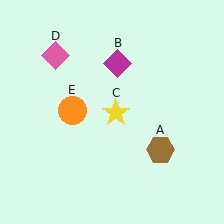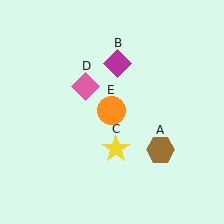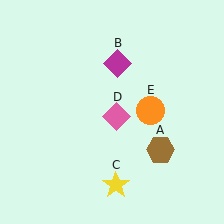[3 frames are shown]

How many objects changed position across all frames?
3 objects changed position: yellow star (object C), pink diamond (object D), orange circle (object E).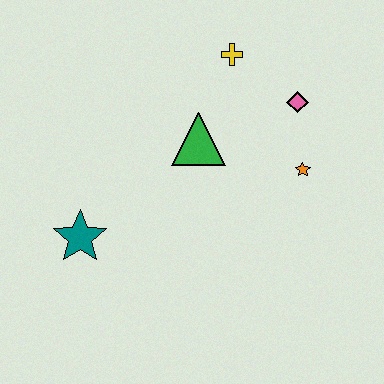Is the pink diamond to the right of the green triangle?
Yes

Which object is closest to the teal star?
The green triangle is closest to the teal star.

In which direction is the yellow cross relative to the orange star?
The yellow cross is above the orange star.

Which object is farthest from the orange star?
The teal star is farthest from the orange star.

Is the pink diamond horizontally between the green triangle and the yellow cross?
No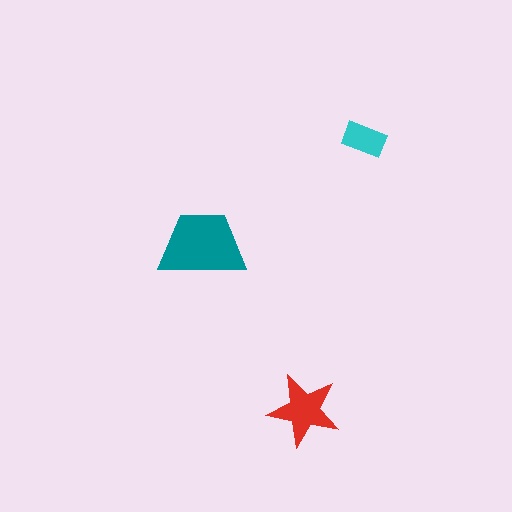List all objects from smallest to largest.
The cyan rectangle, the red star, the teal trapezoid.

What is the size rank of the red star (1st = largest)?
2nd.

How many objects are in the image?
There are 3 objects in the image.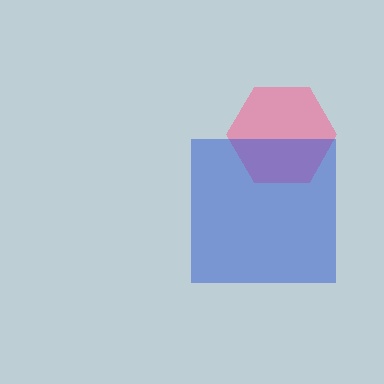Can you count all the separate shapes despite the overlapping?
Yes, there are 2 separate shapes.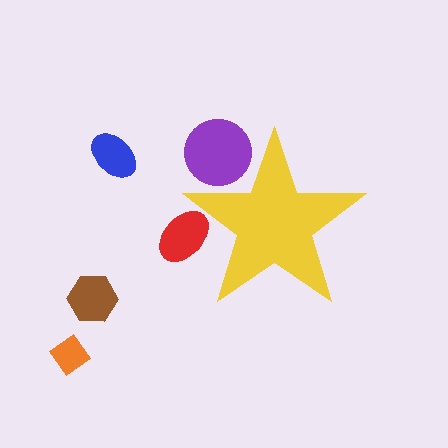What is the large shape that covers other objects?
A yellow star.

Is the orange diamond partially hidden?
No, the orange diamond is fully visible.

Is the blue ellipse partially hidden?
No, the blue ellipse is fully visible.